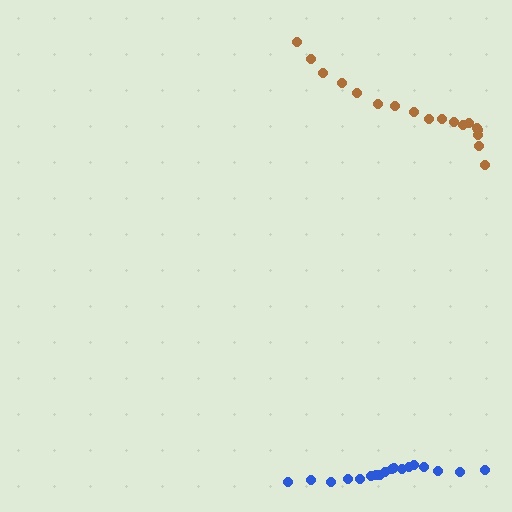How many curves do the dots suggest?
There are 2 distinct paths.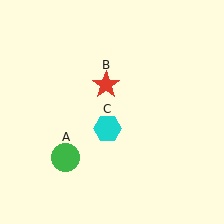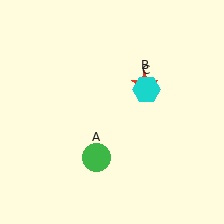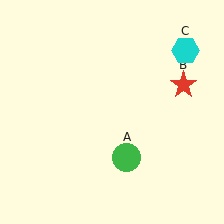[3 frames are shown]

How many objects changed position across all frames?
3 objects changed position: green circle (object A), red star (object B), cyan hexagon (object C).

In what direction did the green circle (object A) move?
The green circle (object A) moved right.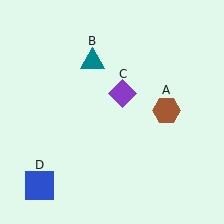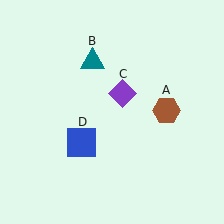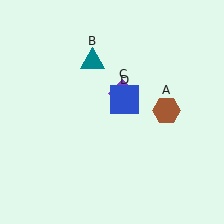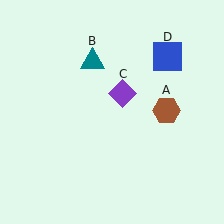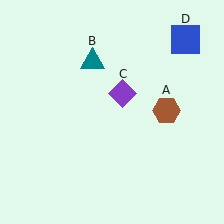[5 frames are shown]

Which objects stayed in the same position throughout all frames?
Brown hexagon (object A) and teal triangle (object B) and purple diamond (object C) remained stationary.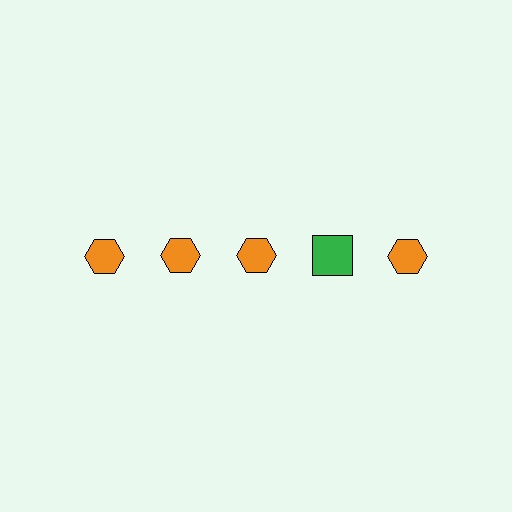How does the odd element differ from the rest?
It differs in both color (green instead of orange) and shape (square instead of hexagon).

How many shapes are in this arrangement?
There are 5 shapes arranged in a grid pattern.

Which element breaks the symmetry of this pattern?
The green square in the top row, second from right column breaks the symmetry. All other shapes are orange hexagons.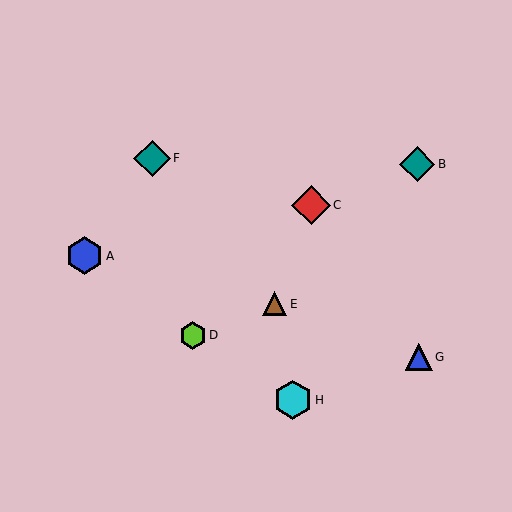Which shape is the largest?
The cyan hexagon (labeled H) is the largest.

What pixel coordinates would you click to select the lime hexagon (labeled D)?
Click at (193, 335) to select the lime hexagon D.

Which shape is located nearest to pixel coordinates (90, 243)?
The blue hexagon (labeled A) at (85, 256) is nearest to that location.